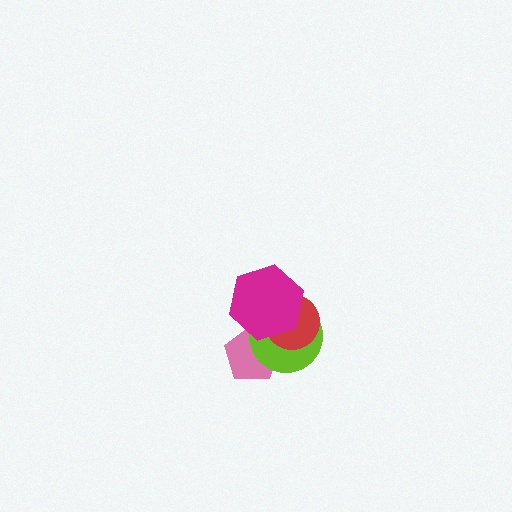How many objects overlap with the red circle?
3 objects overlap with the red circle.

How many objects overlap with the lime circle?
3 objects overlap with the lime circle.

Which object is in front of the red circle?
The magenta hexagon is in front of the red circle.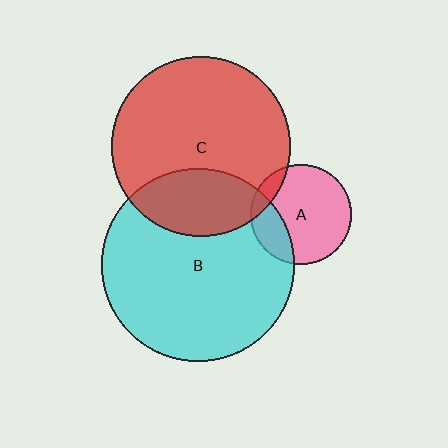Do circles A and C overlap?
Yes.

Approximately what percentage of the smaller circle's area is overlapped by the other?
Approximately 10%.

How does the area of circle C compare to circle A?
Approximately 3.2 times.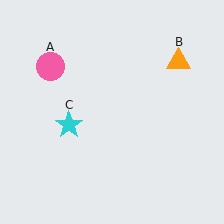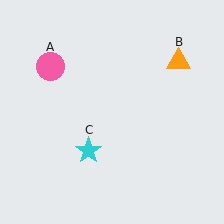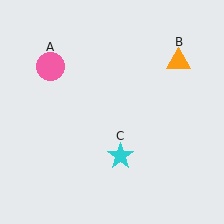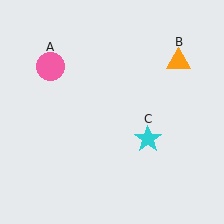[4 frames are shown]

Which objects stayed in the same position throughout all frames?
Pink circle (object A) and orange triangle (object B) remained stationary.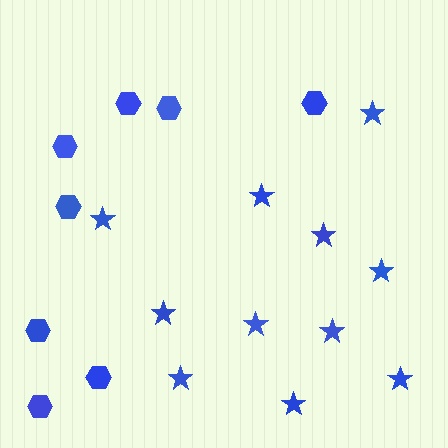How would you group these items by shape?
There are 2 groups: one group of hexagons (8) and one group of stars (11).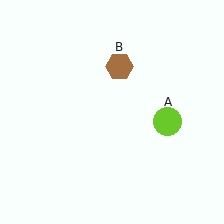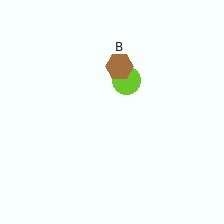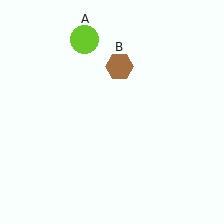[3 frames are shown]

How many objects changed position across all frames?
1 object changed position: lime circle (object A).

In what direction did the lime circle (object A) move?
The lime circle (object A) moved up and to the left.